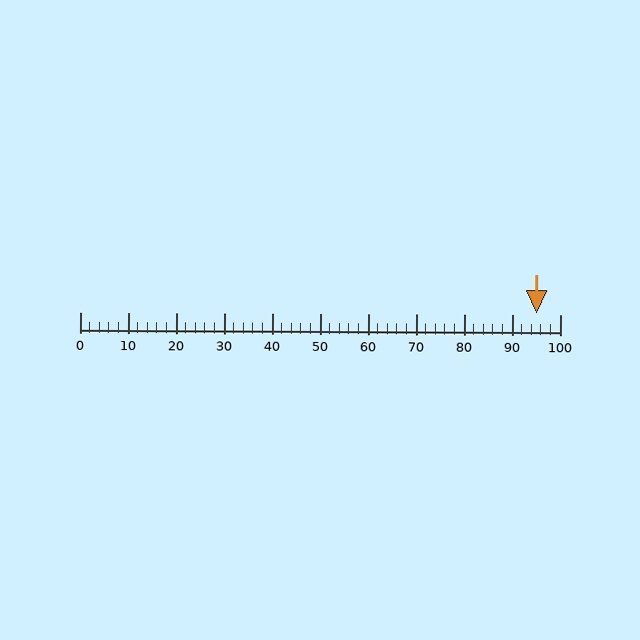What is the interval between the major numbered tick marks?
The major tick marks are spaced 10 units apart.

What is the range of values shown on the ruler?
The ruler shows values from 0 to 100.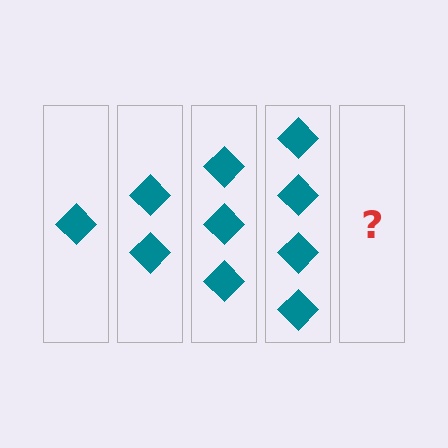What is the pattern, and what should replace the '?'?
The pattern is that each step adds one more diamond. The '?' should be 5 diamonds.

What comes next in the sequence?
The next element should be 5 diamonds.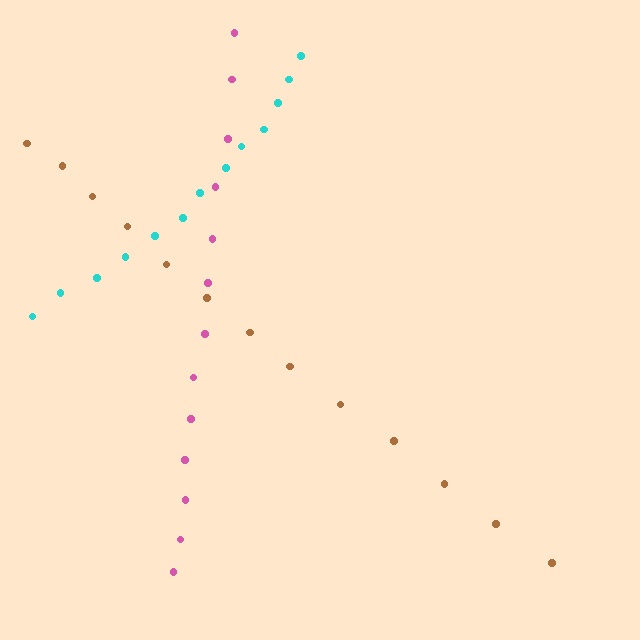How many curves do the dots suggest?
There are 3 distinct paths.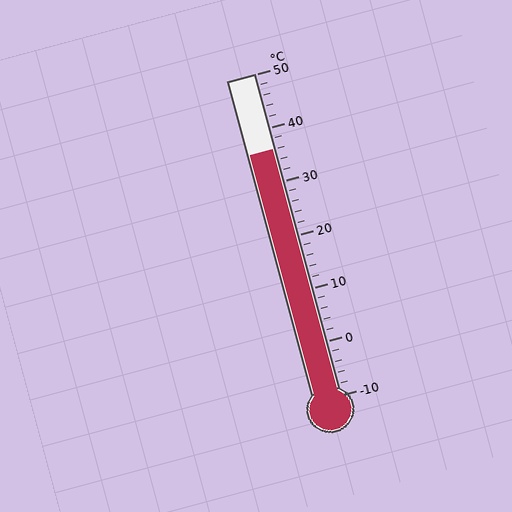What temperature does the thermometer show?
The thermometer shows approximately 36°C.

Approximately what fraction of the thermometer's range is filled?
The thermometer is filled to approximately 75% of its range.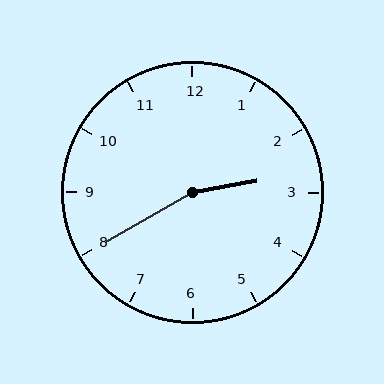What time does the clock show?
2:40.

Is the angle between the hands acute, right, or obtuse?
It is obtuse.